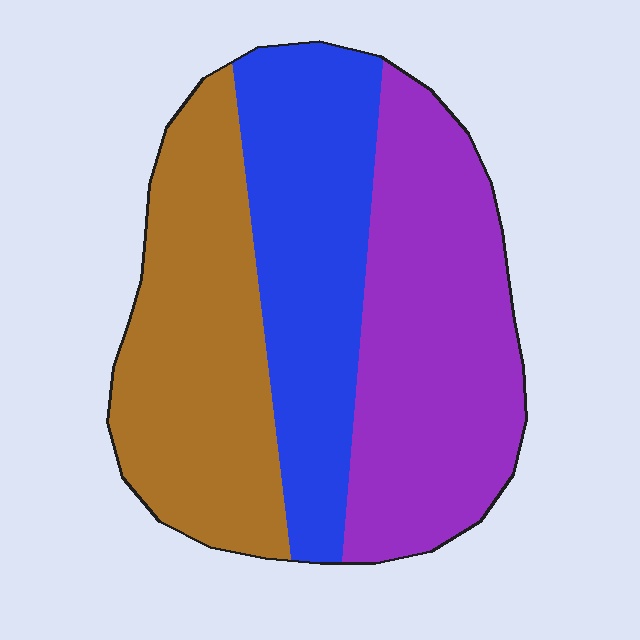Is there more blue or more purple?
Purple.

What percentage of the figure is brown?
Brown covers around 35% of the figure.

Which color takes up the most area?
Purple, at roughly 35%.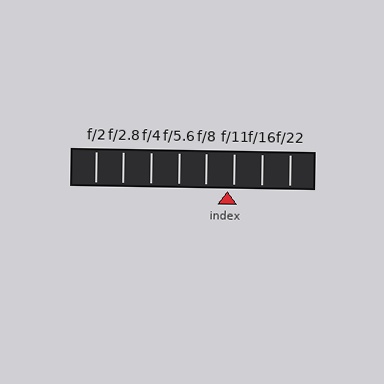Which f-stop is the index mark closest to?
The index mark is closest to f/11.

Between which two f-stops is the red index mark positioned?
The index mark is between f/8 and f/11.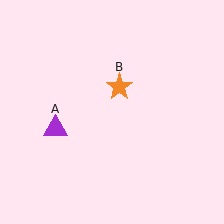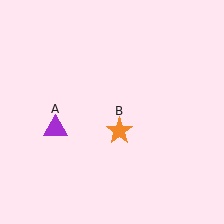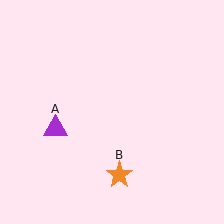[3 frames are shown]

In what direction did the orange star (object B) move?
The orange star (object B) moved down.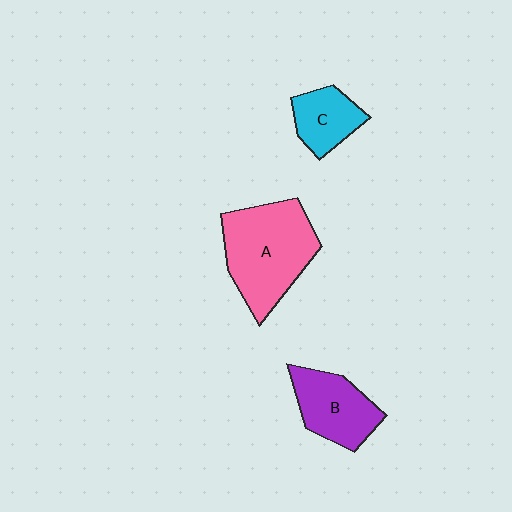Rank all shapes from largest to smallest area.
From largest to smallest: A (pink), B (purple), C (cyan).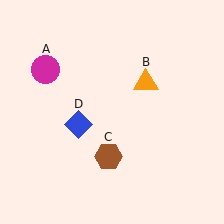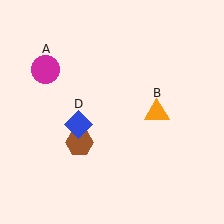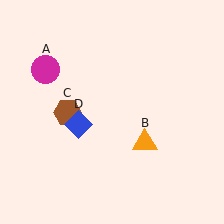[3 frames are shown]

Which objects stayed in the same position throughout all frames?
Magenta circle (object A) and blue diamond (object D) remained stationary.